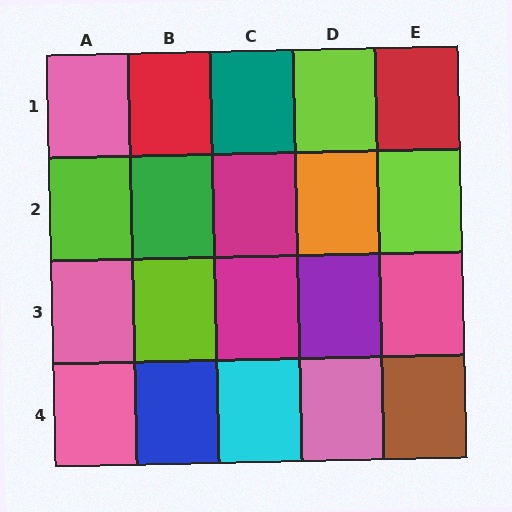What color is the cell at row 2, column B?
Green.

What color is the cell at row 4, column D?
Pink.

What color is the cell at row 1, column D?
Lime.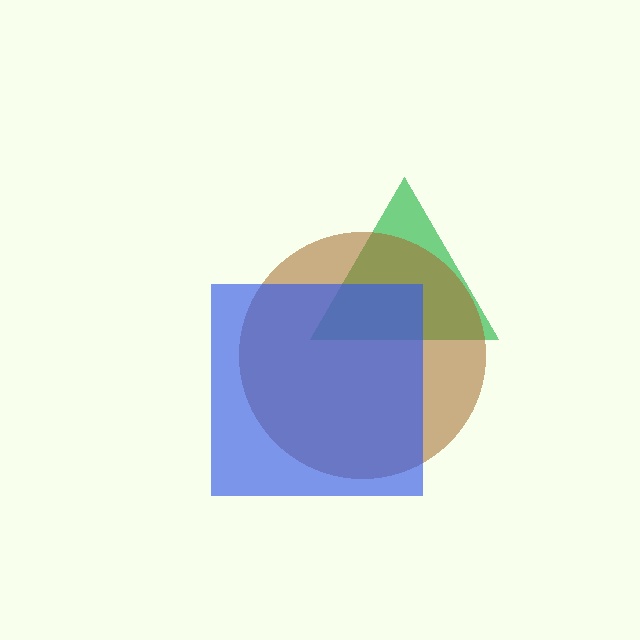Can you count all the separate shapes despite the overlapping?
Yes, there are 3 separate shapes.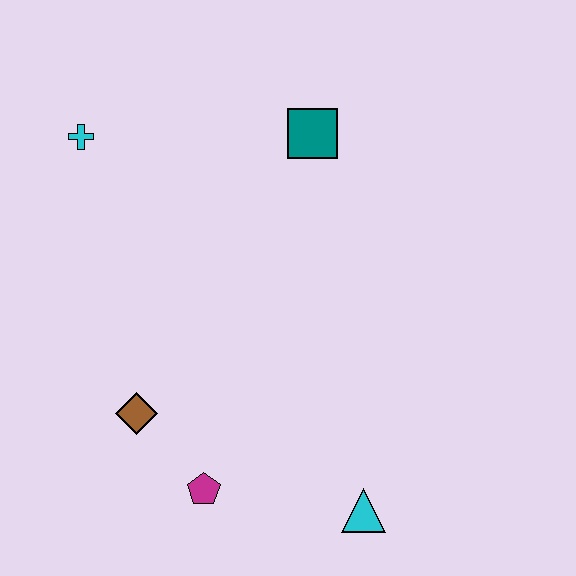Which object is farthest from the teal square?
The cyan triangle is farthest from the teal square.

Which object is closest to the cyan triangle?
The magenta pentagon is closest to the cyan triangle.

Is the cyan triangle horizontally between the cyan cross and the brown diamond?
No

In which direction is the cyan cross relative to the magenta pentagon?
The cyan cross is above the magenta pentagon.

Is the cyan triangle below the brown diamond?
Yes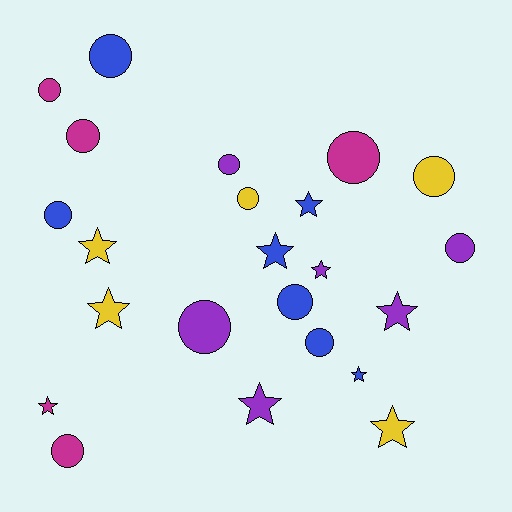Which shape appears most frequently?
Circle, with 13 objects.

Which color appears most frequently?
Blue, with 7 objects.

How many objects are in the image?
There are 23 objects.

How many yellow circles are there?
There are 2 yellow circles.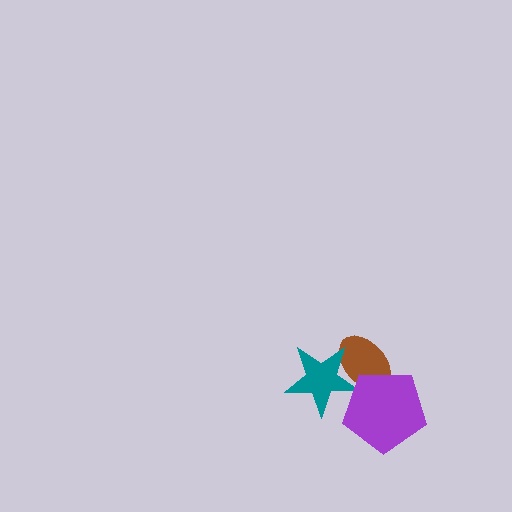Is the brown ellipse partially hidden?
Yes, it is partially covered by another shape.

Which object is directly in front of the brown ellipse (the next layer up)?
The teal star is directly in front of the brown ellipse.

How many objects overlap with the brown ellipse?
2 objects overlap with the brown ellipse.